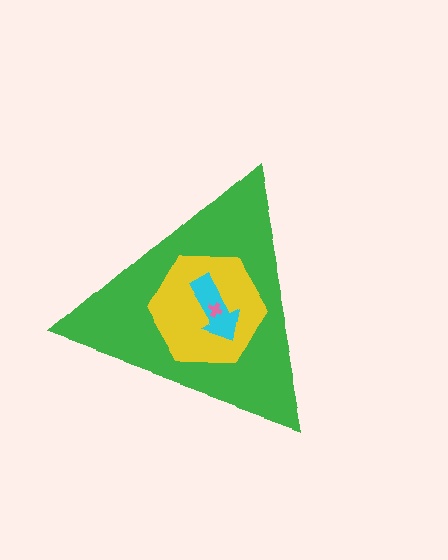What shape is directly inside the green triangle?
The yellow hexagon.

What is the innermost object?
The pink cross.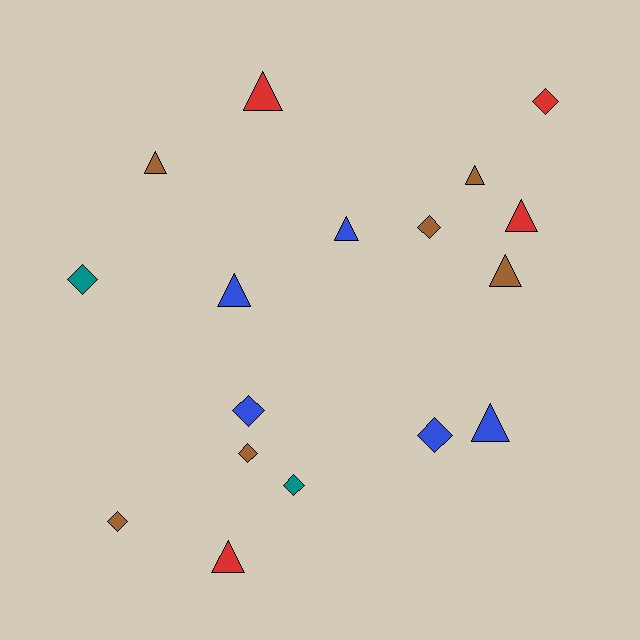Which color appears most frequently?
Brown, with 6 objects.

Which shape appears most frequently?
Triangle, with 9 objects.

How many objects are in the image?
There are 17 objects.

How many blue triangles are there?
There are 3 blue triangles.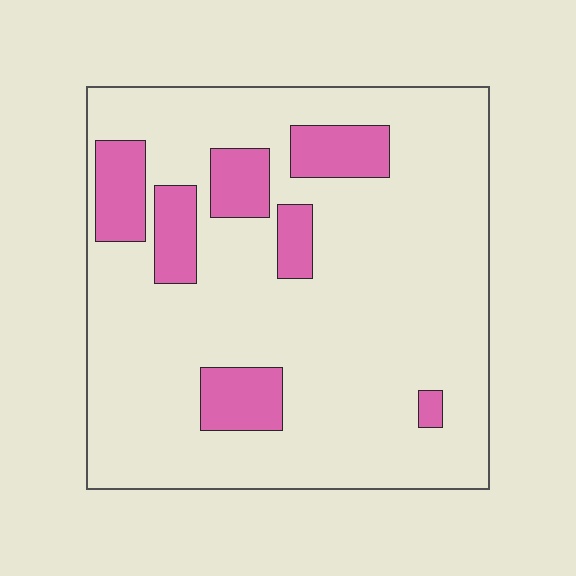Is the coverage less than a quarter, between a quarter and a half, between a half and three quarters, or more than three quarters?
Less than a quarter.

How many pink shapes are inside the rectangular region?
7.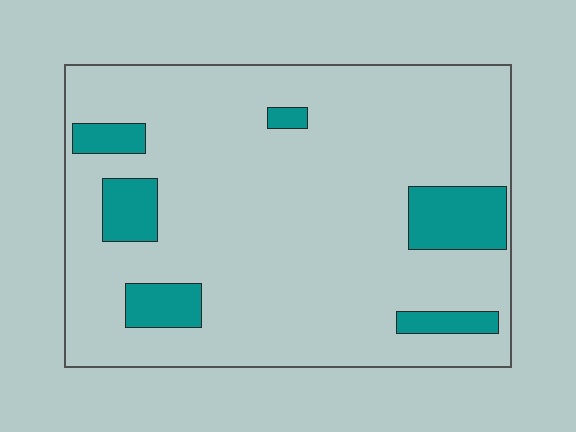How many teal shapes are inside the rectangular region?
6.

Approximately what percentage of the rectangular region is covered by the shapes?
Approximately 15%.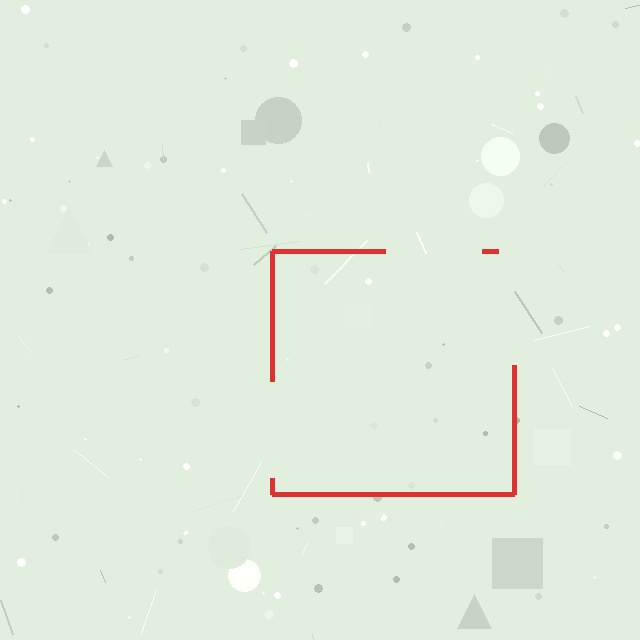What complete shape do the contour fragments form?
The contour fragments form a square.